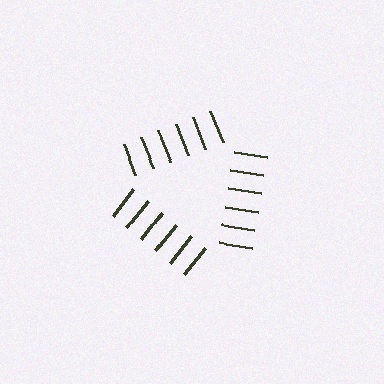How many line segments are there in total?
18 — 6 along each of the 3 edges.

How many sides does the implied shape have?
3 sides — the line-ends trace a triangle.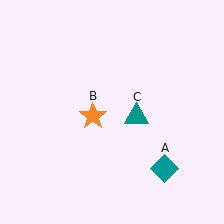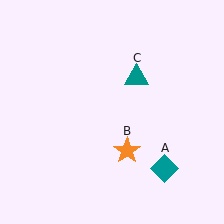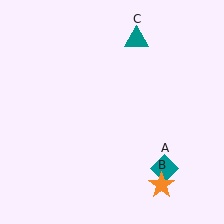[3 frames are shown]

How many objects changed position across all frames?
2 objects changed position: orange star (object B), teal triangle (object C).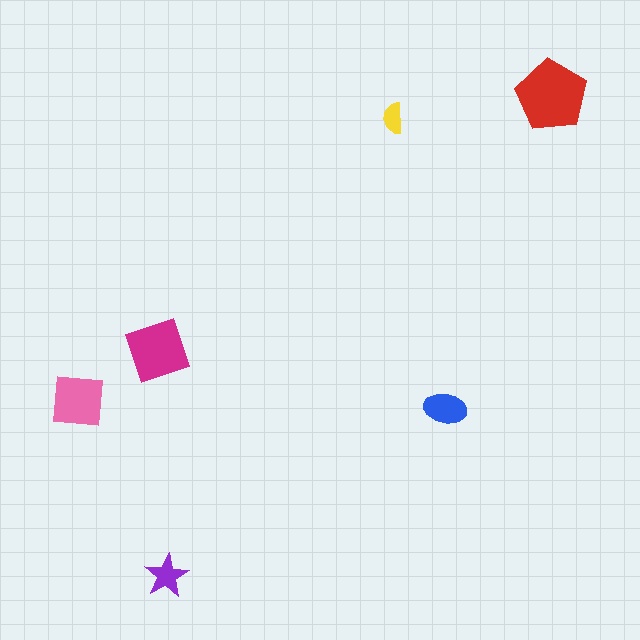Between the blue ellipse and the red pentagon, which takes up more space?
The red pentagon.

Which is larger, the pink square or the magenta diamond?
The magenta diamond.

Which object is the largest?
The red pentagon.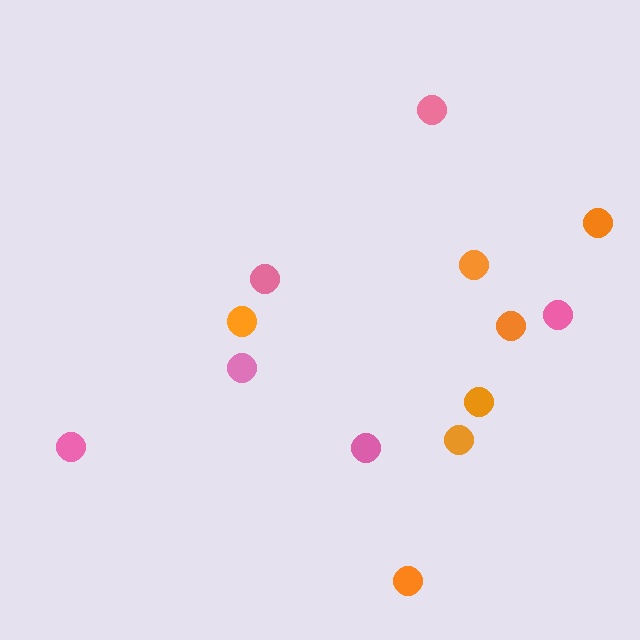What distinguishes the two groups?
There are 2 groups: one group of pink circles (6) and one group of orange circles (7).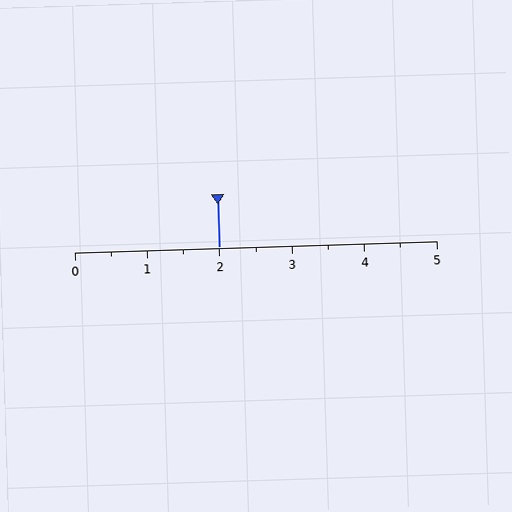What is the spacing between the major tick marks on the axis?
The major ticks are spaced 1 apart.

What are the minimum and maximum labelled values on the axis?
The axis runs from 0 to 5.